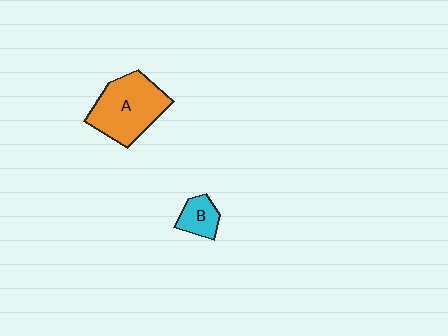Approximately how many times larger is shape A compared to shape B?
Approximately 2.8 times.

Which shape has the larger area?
Shape A (orange).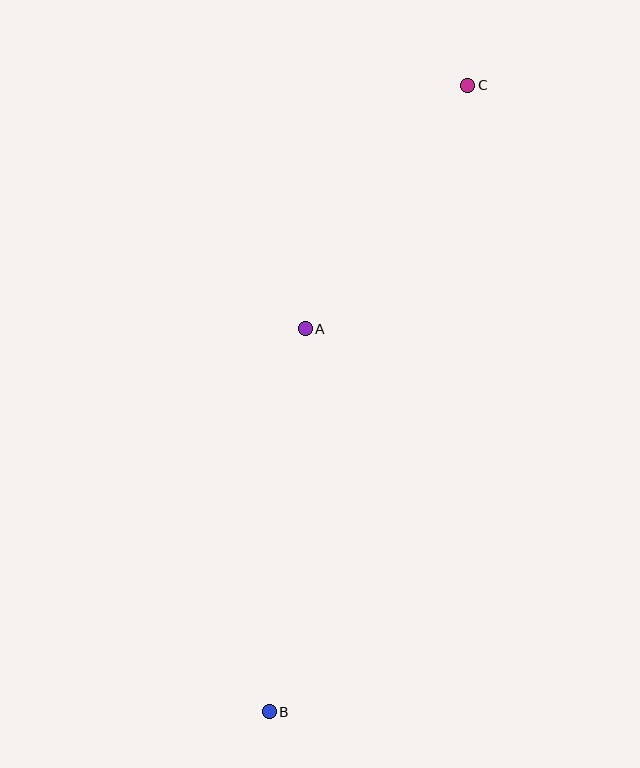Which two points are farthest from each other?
Points B and C are farthest from each other.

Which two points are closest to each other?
Points A and C are closest to each other.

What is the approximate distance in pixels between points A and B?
The distance between A and B is approximately 385 pixels.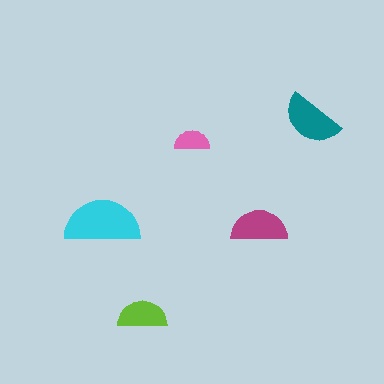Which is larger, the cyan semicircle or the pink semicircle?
The cyan one.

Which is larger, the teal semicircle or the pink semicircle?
The teal one.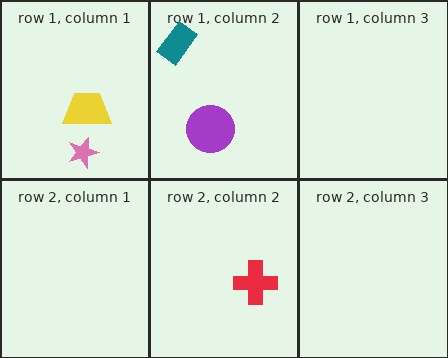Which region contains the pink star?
The row 1, column 1 region.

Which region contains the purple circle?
The row 1, column 2 region.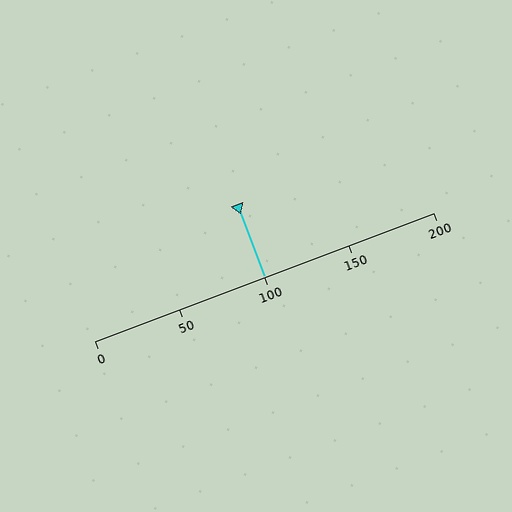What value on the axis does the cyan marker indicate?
The marker indicates approximately 100.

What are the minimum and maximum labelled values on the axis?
The axis runs from 0 to 200.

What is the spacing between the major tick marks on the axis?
The major ticks are spaced 50 apart.